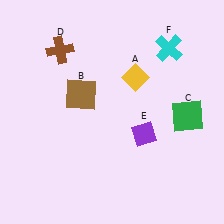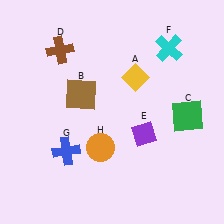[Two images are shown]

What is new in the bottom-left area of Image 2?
A blue cross (G) was added in the bottom-left area of Image 2.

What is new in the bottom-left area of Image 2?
An orange circle (H) was added in the bottom-left area of Image 2.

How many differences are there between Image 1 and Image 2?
There are 2 differences between the two images.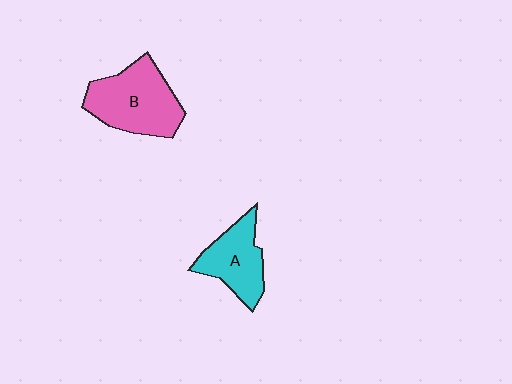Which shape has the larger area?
Shape B (pink).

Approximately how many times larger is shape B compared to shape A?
Approximately 1.4 times.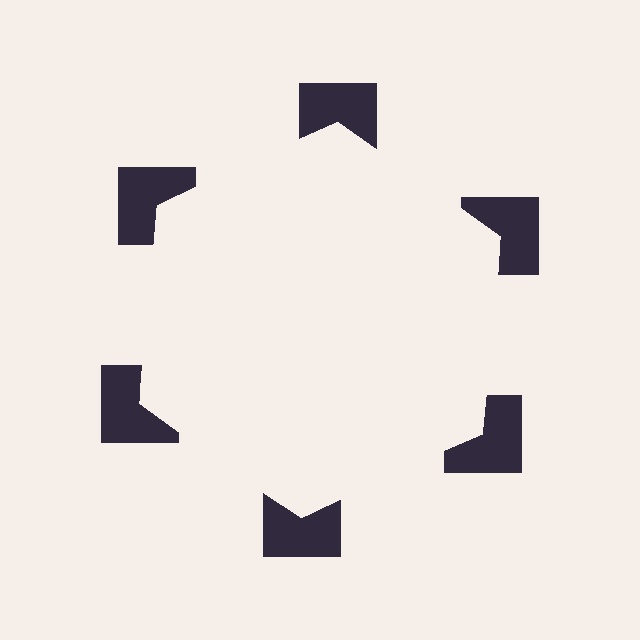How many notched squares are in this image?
There are 6 — one at each vertex of the illusory hexagon.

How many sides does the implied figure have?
6 sides.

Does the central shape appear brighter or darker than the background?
It typically appears slightly brighter than the background, even though no actual brightness change is drawn.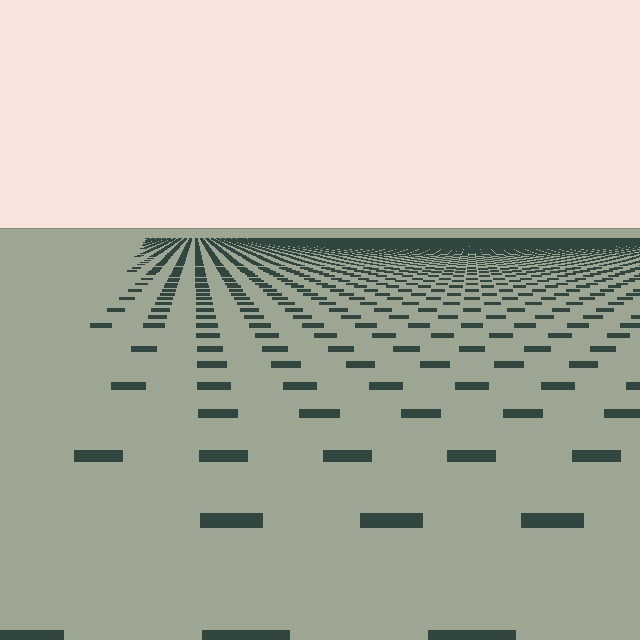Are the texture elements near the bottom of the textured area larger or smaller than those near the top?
Larger. Near the bottom, elements are closer to the viewer and appear at a bigger on-screen size.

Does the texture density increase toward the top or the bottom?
Density increases toward the top.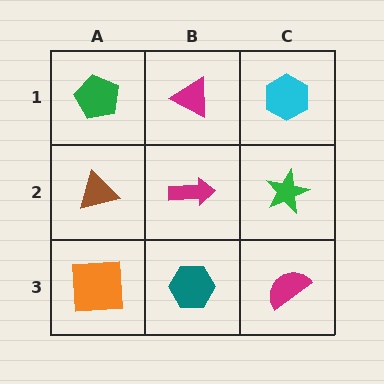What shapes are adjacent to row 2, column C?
A cyan hexagon (row 1, column C), a magenta semicircle (row 3, column C), a magenta arrow (row 2, column B).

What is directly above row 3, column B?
A magenta arrow.